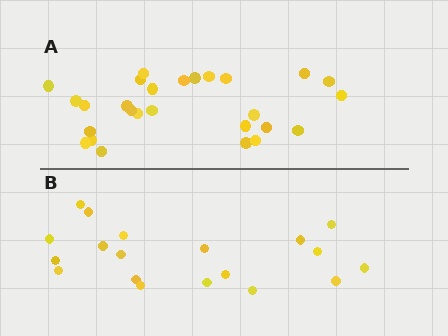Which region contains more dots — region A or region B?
Region A (the top region) has more dots.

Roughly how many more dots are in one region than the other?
Region A has roughly 8 or so more dots than region B.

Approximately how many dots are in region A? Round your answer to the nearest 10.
About 30 dots. (The exact count is 27, which rounds to 30.)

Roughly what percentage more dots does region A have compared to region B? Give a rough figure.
About 40% more.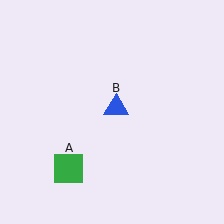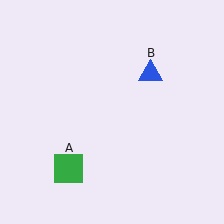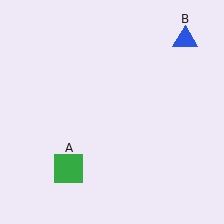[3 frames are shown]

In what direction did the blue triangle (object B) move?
The blue triangle (object B) moved up and to the right.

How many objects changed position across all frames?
1 object changed position: blue triangle (object B).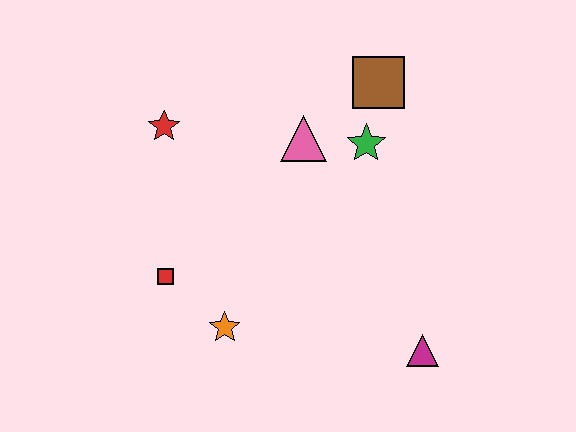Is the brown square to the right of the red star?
Yes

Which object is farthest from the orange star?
The brown square is farthest from the orange star.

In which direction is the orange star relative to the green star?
The orange star is below the green star.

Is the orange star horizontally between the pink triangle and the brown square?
No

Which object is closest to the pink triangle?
The green star is closest to the pink triangle.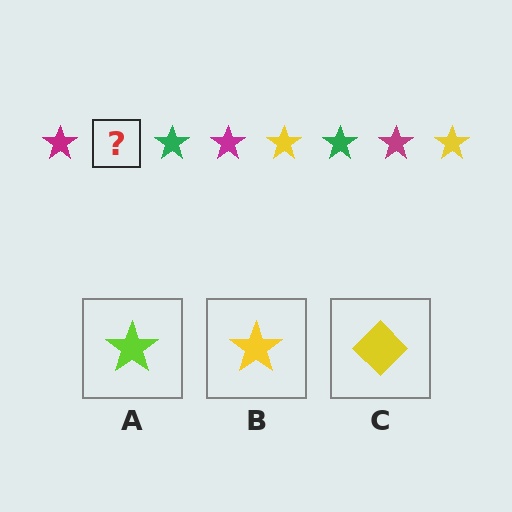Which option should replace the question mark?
Option B.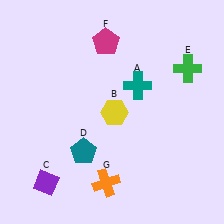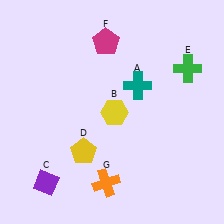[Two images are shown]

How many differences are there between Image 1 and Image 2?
There is 1 difference between the two images.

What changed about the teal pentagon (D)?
In Image 1, D is teal. In Image 2, it changed to yellow.